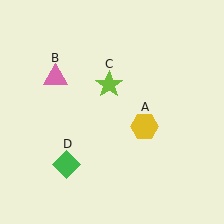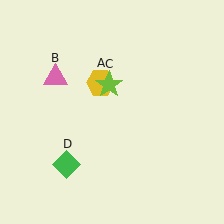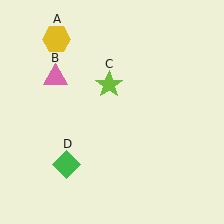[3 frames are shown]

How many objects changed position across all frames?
1 object changed position: yellow hexagon (object A).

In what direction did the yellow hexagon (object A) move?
The yellow hexagon (object A) moved up and to the left.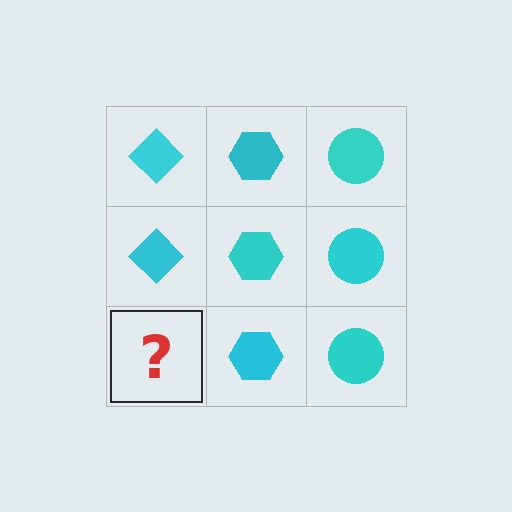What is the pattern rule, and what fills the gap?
The rule is that each column has a consistent shape. The gap should be filled with a cyan diamond.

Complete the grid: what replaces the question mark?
The question mark should be replaced with a cyan diamond.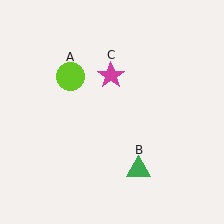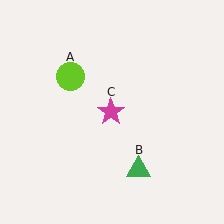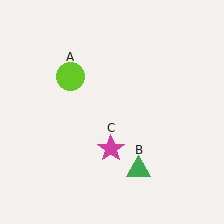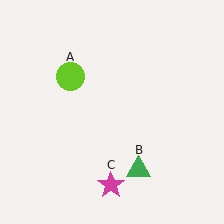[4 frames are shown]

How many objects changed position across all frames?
1 object changed position: magenta star (object C).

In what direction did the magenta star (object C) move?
The magenta star (object C) moved down.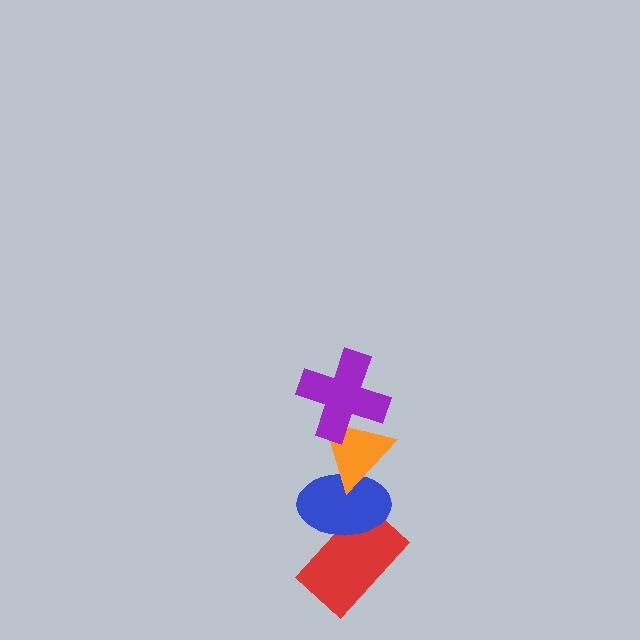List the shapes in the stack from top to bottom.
From top to bottom: the purple cross, the orange triangle, the blue ellipse, the red rectangle.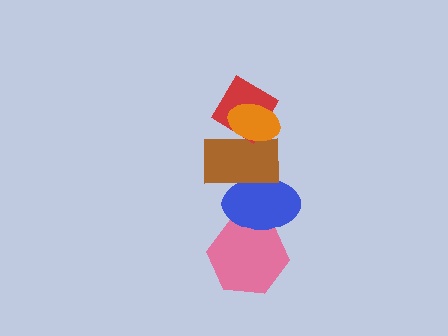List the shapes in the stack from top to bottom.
From top to bottom: the orange ellipse, the red diamond, the brown rectangle, the blue ellipse, the pink hexagon.